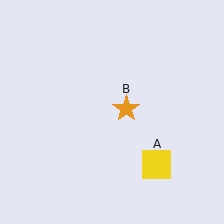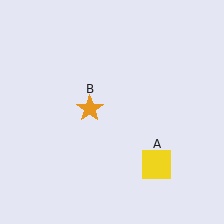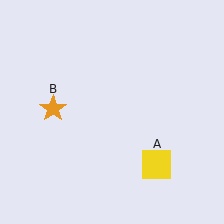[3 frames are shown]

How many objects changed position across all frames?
1 object changed position: orange star (object B).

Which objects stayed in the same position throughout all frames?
Yellow square (object A) remained stationary.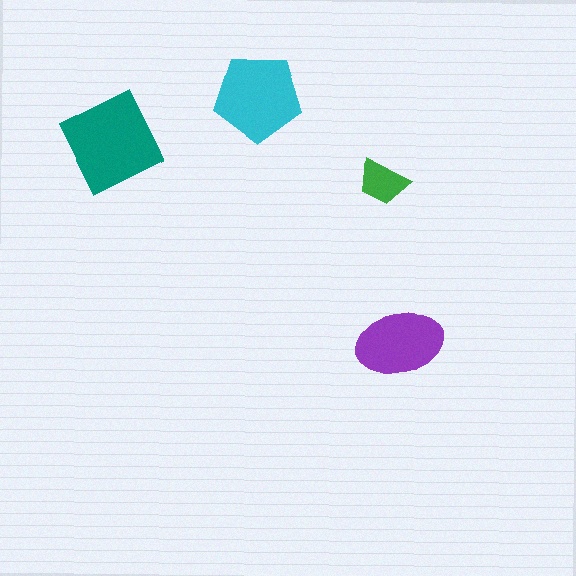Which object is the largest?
The teal diamond.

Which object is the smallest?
The green trapezoid.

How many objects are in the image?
There are 4 objects in the image.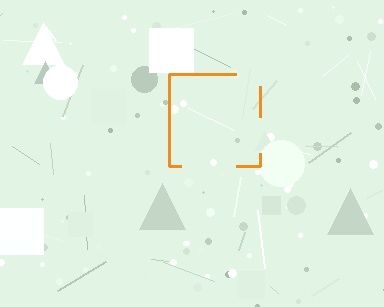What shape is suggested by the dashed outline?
The dashed outline suggests a square.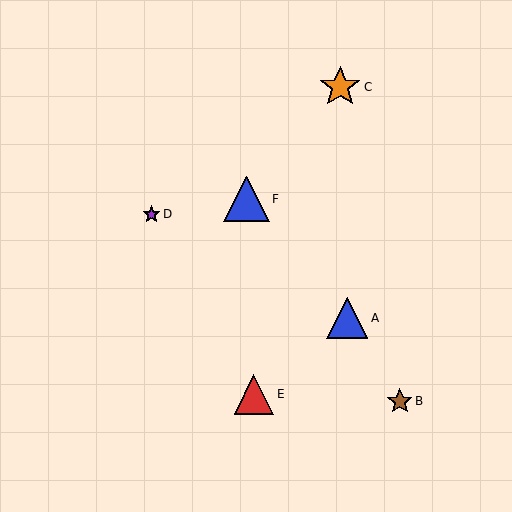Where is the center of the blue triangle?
The center of the blue triangle is at (347, 318).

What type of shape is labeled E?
Shape E is a red triangle.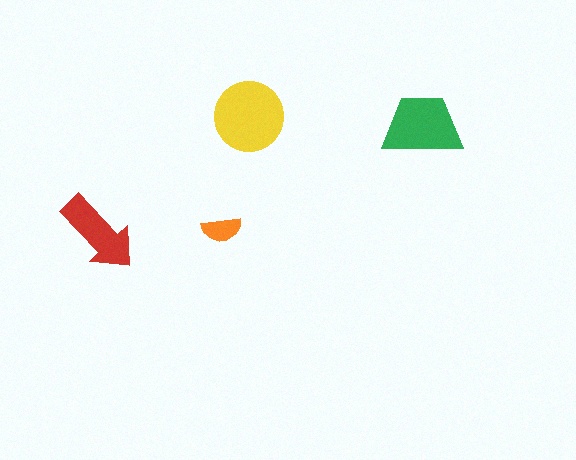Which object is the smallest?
The orange semicircle.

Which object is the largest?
The yellow circle.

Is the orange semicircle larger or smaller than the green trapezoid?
Smaller.